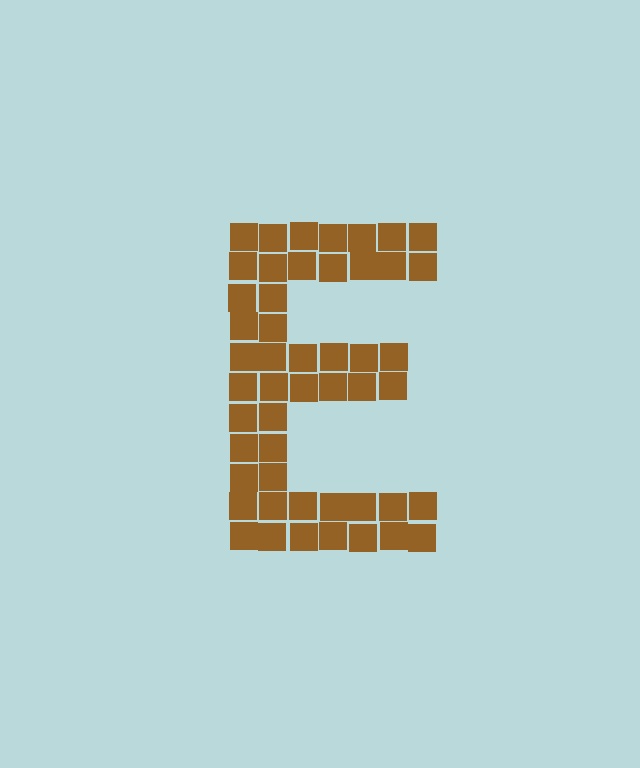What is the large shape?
The large shape is the letter E.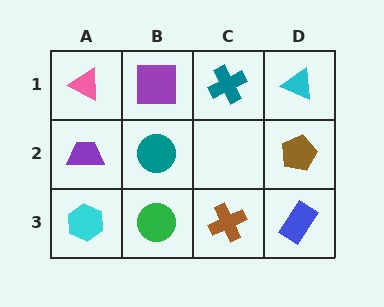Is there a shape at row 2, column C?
No, that cell is empty.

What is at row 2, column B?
A teal circle.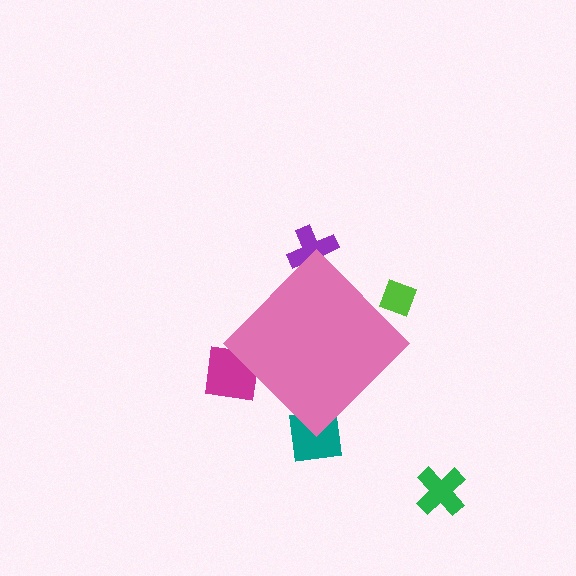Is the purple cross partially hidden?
Yes, the purple cross is partially hidden behind the pink diamond.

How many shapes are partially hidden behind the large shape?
4 shapes are partially hidden.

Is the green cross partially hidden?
No, the green cross is fully visible.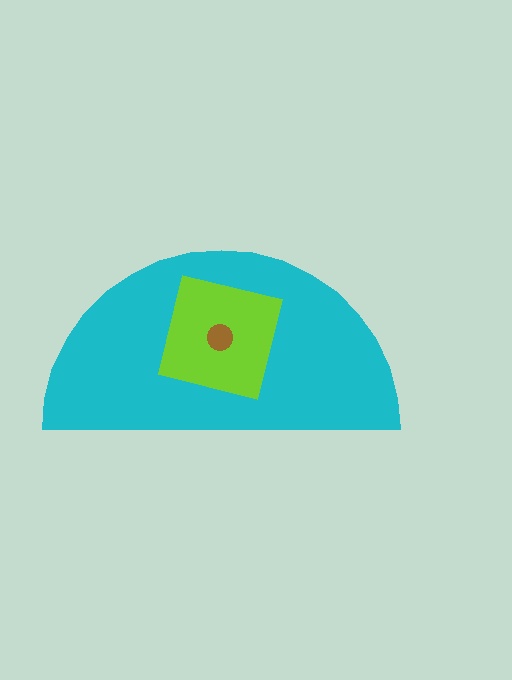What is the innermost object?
The brown circle.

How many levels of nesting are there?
3.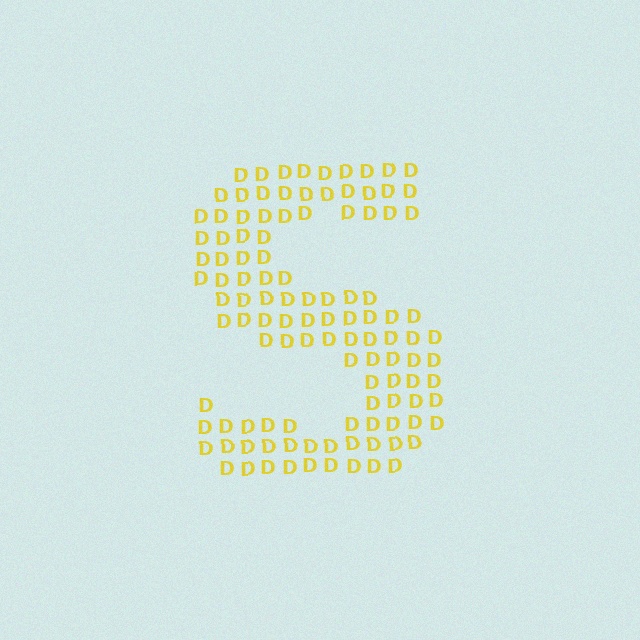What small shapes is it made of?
It is made of small letter D's.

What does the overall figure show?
The overall figure shows the letter S.